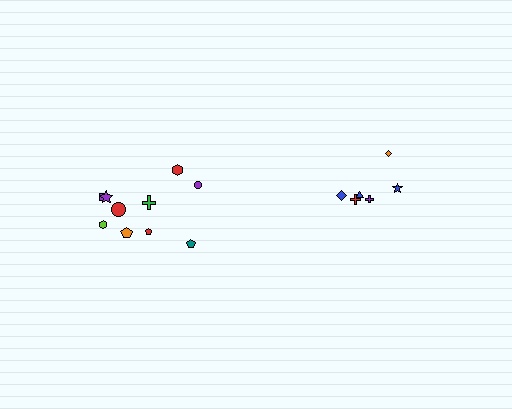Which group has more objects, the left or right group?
The left group.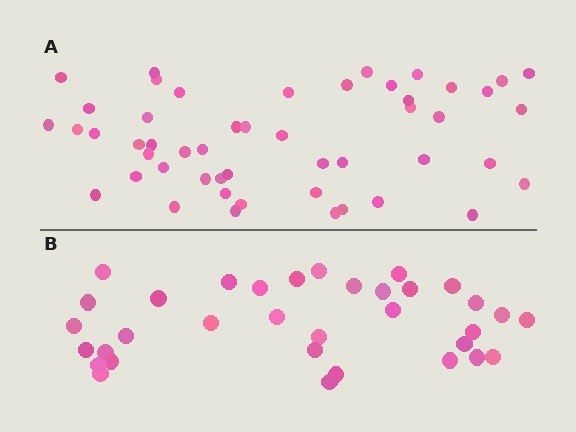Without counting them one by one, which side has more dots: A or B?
Region A (the top region) has more dots.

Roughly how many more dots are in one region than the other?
Region A has approximately 15 more dots than region B.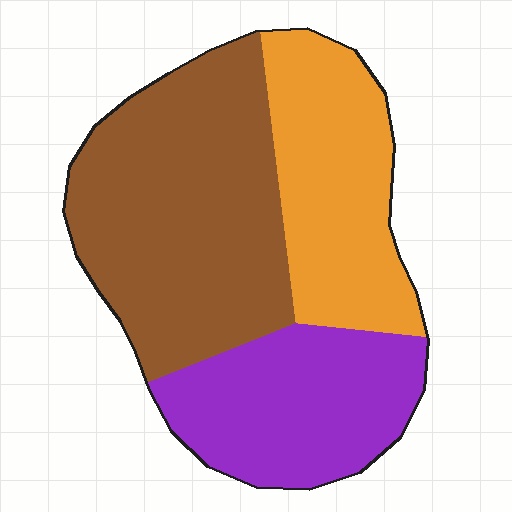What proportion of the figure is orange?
Orange takes up about one quarter (1/4) of the figure.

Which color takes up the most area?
Brown, at roughly 45%.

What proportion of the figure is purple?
Purple takes up about one quarter (1/4) of the figure.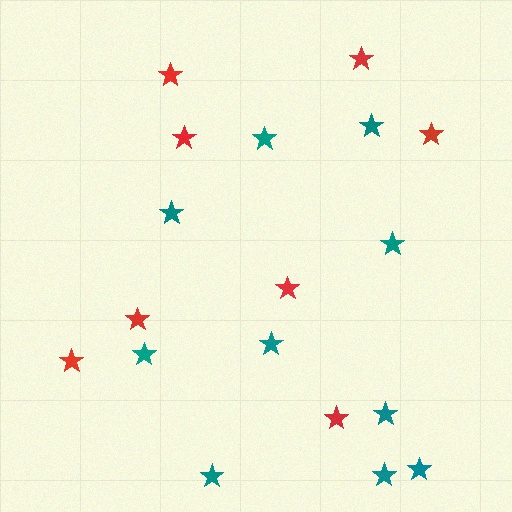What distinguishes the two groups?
There are 2 groups: one group of red stars (8) and one group of teal stars (10).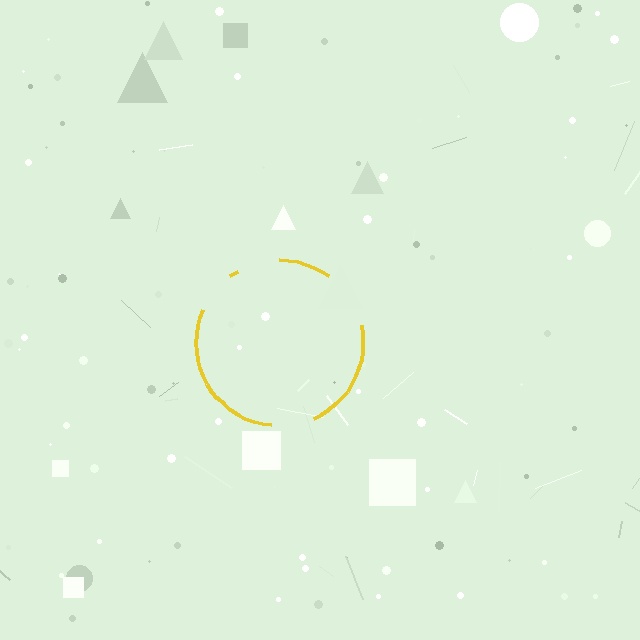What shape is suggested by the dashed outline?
The dashed outline suggests a circle.